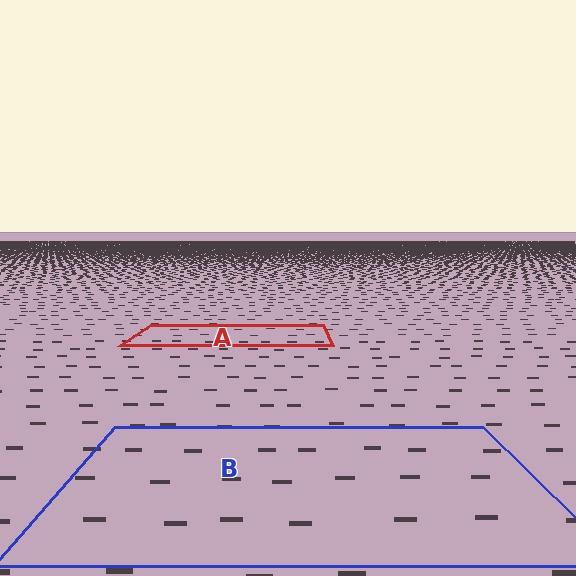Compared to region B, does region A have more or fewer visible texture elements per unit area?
Region A has more texture elements per unit area — they are packed more densely because it is farther away.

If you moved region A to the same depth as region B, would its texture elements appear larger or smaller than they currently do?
They would appear larger. At a closer depth, the same texture elements are projected at a bigger on-screen size.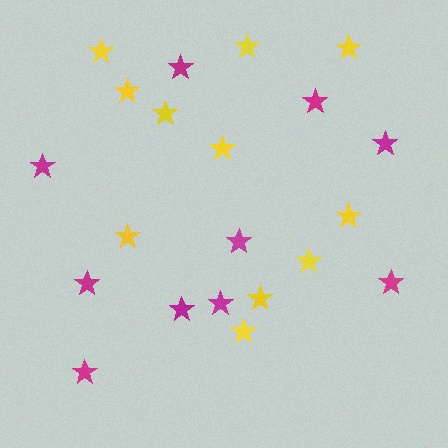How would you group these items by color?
There are 2 groups: one group of yellow stars (11) and one group of magenta stars (10).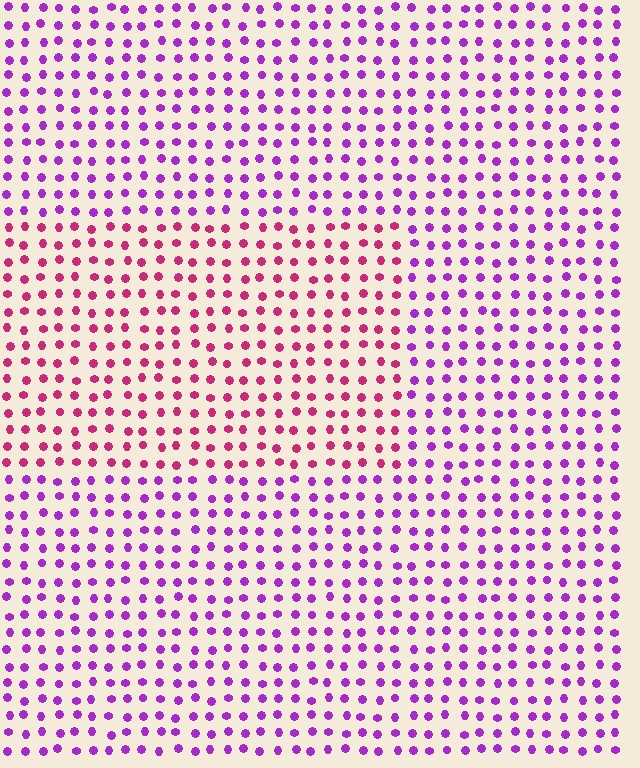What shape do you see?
I see a rectangle.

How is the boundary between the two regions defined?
The boundary is defined purely by a slight shift in hue (about 43 degrees). Spacing, size, and orientation are identical on both sides.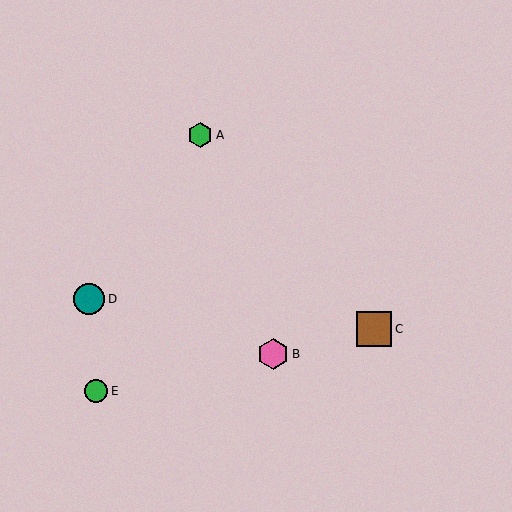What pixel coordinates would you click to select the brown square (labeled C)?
Click at (374, 329) to select the brown square C.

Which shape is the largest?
The brown square (labeled C) is the largest.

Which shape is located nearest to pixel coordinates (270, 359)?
The pink hexagon (labeled B) at (273, 354) is nearest to that location.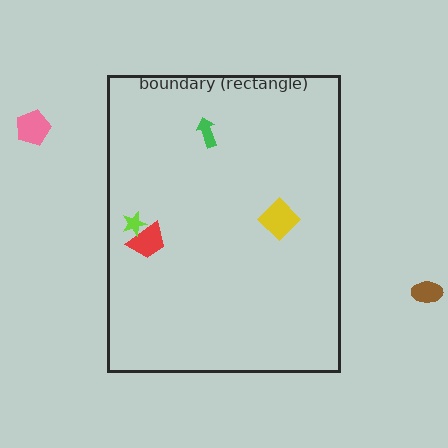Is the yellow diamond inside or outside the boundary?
Inside.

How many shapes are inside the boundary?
4 inside, 2 outside.